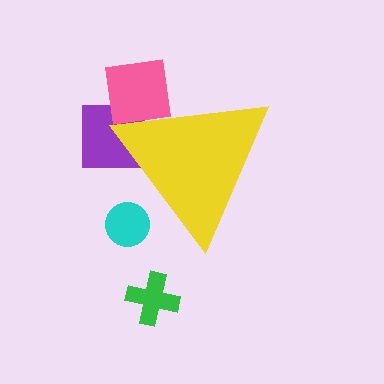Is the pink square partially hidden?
Yes, the pink square is partially hidden behind the yellow triangle.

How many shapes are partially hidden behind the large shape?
3 shapes are partially hidden.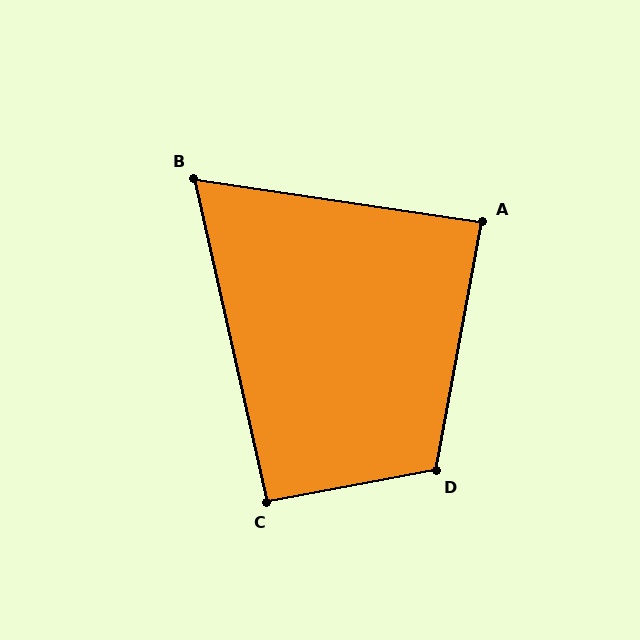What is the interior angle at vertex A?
Approximately 88 degrees (approximately right).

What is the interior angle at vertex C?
Approximately 92 degrees (approximately right).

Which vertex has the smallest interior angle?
B, at approximately 69 degrees.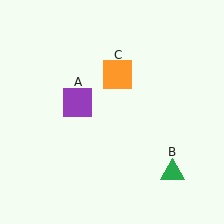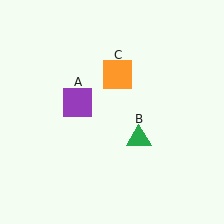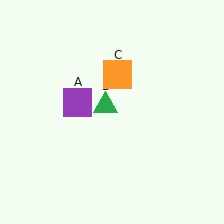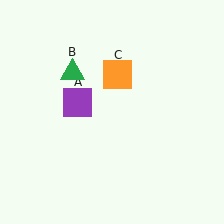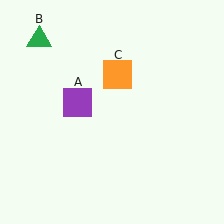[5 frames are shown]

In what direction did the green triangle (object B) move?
The green triangle (object B) moved up and to the left.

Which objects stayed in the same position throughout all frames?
Purple square (object A) and orange square (object C) remained stationary.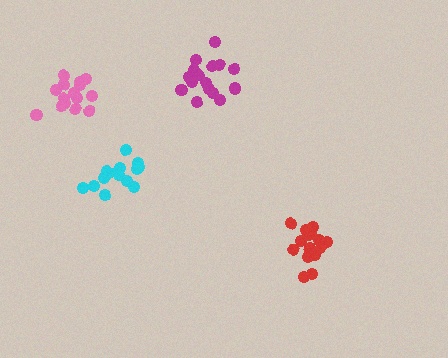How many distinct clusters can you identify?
There are 4 distinct clusters.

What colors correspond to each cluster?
The clusters are colored: pink, cyan, magenta, red.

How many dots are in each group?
Group 1: 16 dots, Group 2: 15 dots, Group 3: 16 dots, Group 4: 15 dots (62 total).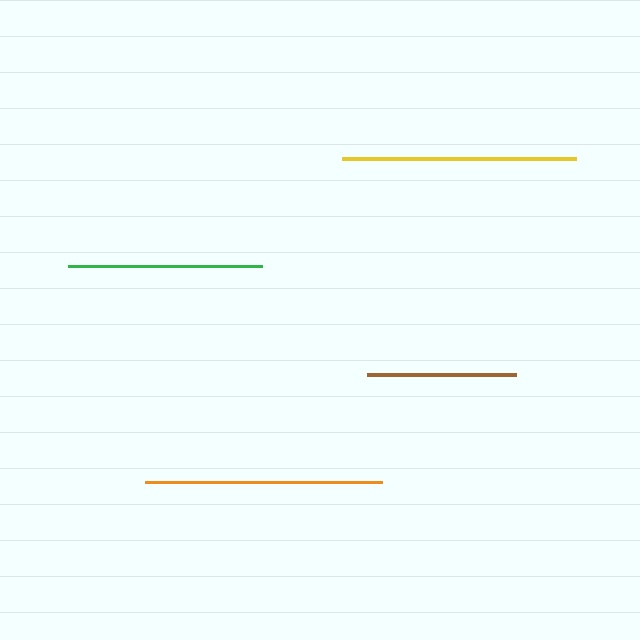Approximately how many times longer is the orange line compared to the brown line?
The orange line is approximately 1.6 times the length of the brown line.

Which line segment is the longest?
The orange line is the longest at approximately 237 pixels.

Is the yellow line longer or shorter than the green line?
The yellow line is longer than the green line.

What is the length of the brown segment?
The brown segment is approximately 149 pixels long.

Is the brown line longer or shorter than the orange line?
The orange line is longer than the brown line.